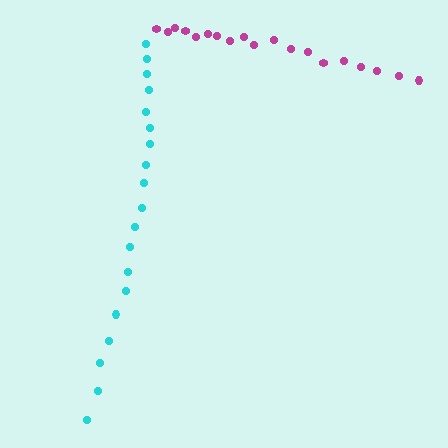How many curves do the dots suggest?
There are 2 distinct paths.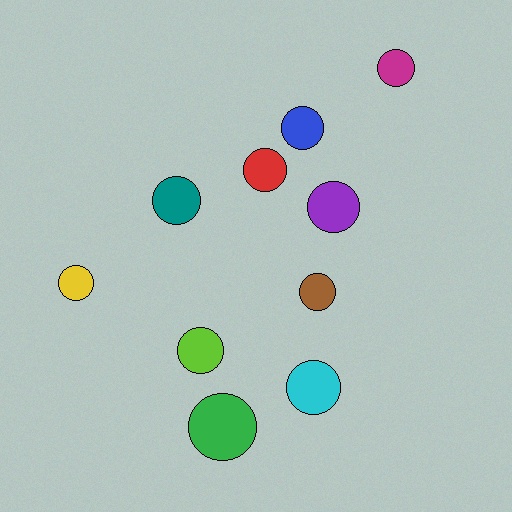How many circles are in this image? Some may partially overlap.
There are 10 circles.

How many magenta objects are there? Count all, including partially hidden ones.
There is 1 magenta object.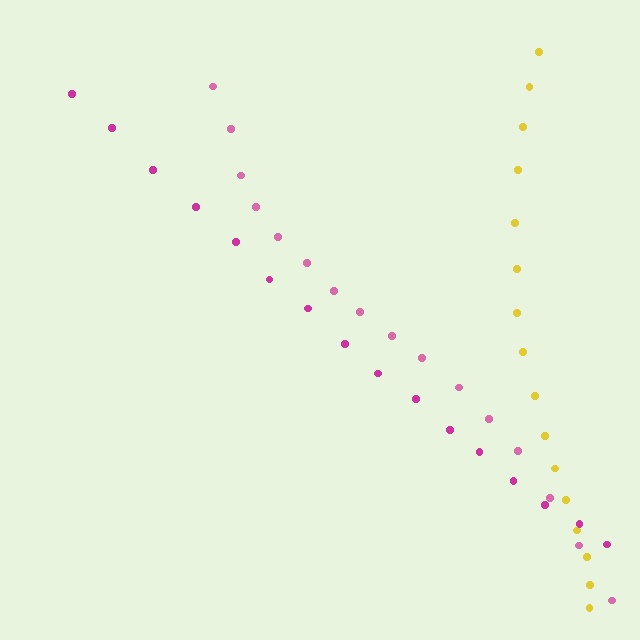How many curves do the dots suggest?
There are 3 distinct paths.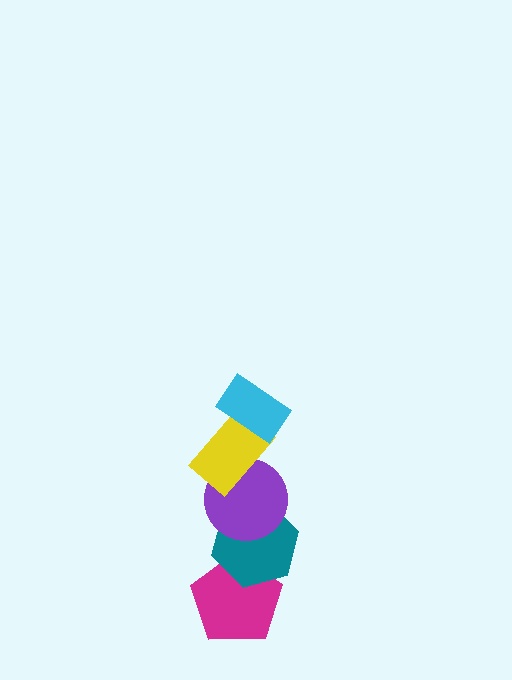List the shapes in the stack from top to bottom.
From top to bottom: the cyan rectangle, the yellow rectangle, the purple circle, the teal hexagon, the magenta pentagon.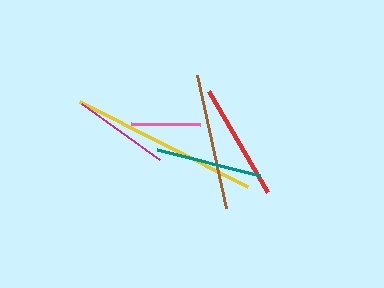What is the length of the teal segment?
The teal segment is approximately 106 pixels long.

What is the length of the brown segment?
The brown segment is approximately 136 pixels long.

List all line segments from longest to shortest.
From longest to shortest: yellow, brown, red, teal, magenta, pink.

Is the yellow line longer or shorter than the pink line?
The yellow line is longer than the pink line.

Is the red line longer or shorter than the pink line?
The red line is longer than the pink line.